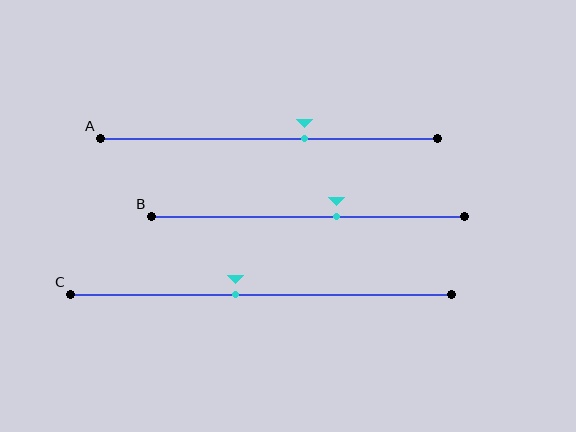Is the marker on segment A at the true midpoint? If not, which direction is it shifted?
No, the marker on segment A is shifted to the right by about 11% of the segment length.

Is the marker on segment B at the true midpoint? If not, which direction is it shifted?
No, the marker on segment B is shifted to the right by about 9% of the segment length.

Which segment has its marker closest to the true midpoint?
Segment C has its marker closest to the true midpoint.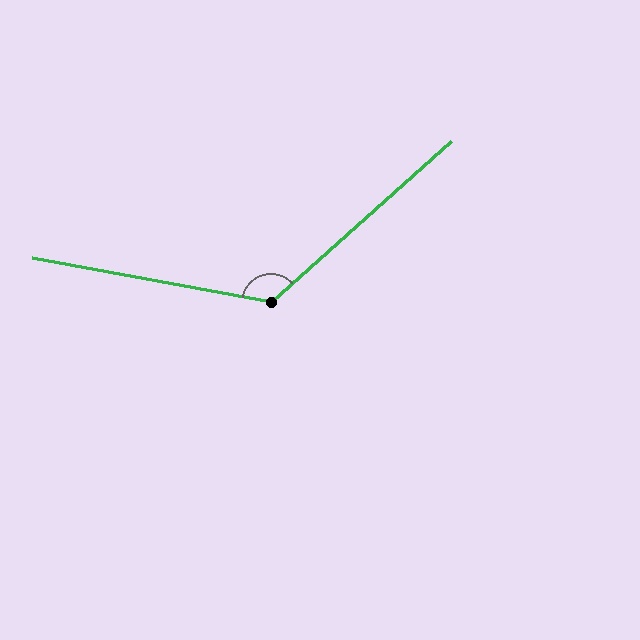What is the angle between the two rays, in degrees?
Approximately 128 degrees.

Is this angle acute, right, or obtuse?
It is obtuse.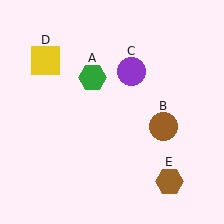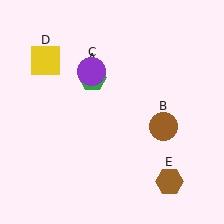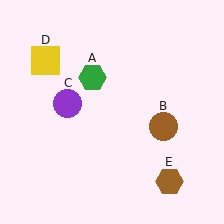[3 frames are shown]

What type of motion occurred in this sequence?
The purple circle (object C) rotated counterclockwise around the center of the scene.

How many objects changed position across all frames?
1 object changed position: purple circle (object C).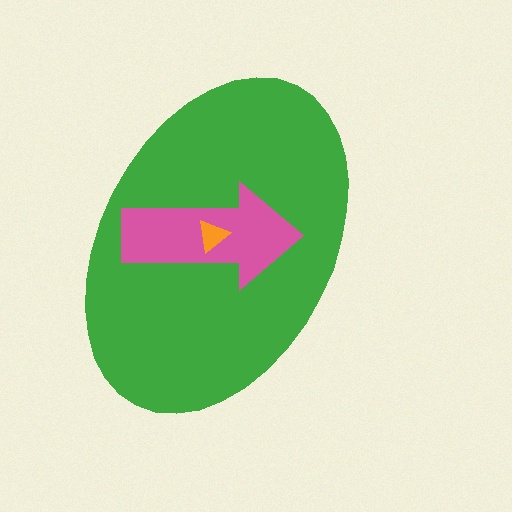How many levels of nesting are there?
3.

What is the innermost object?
The orange triangle.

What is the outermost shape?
The green ellipse.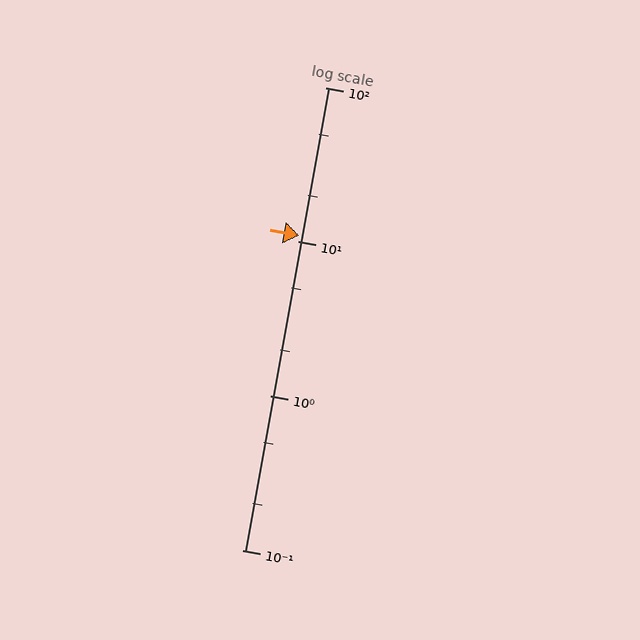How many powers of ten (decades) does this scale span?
The scale spans 3 decades, from 0.1 to 100.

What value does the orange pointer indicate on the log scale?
The pointer indicates approximately 11.